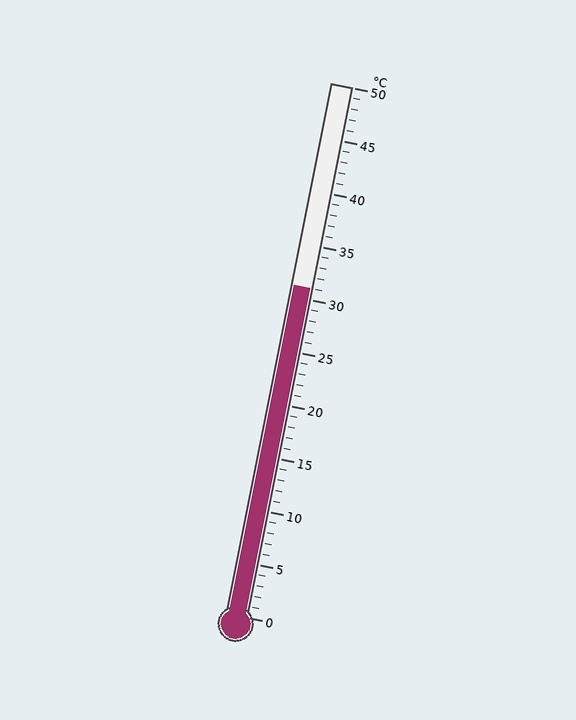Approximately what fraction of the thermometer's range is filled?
The thermometer is filled to approximately 60% of its range.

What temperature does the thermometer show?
The thermometer shows approximately 31°C.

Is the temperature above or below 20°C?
The temperature is above 20°C.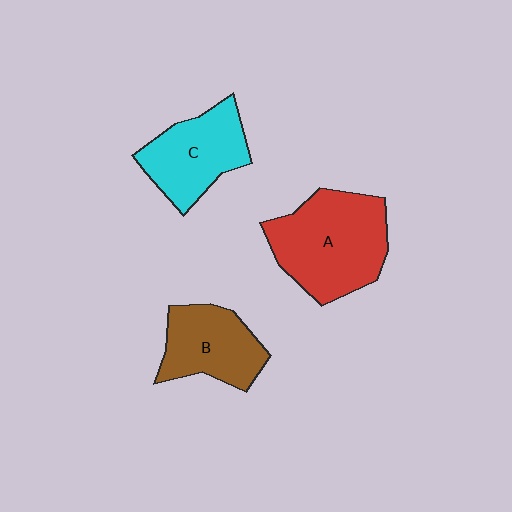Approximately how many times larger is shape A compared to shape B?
Approximately 1.5 times.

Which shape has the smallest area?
Shape B (brown).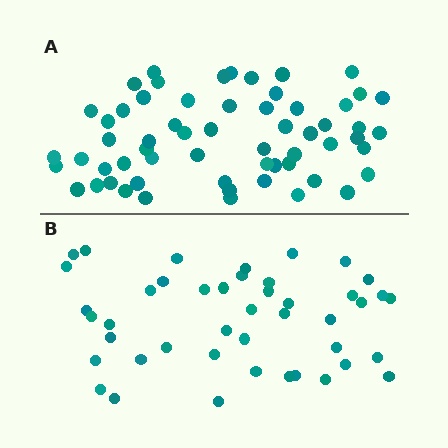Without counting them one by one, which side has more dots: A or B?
Region A (the top region) has more dots.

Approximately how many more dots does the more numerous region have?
Region A has approximately 15 more dots than region B.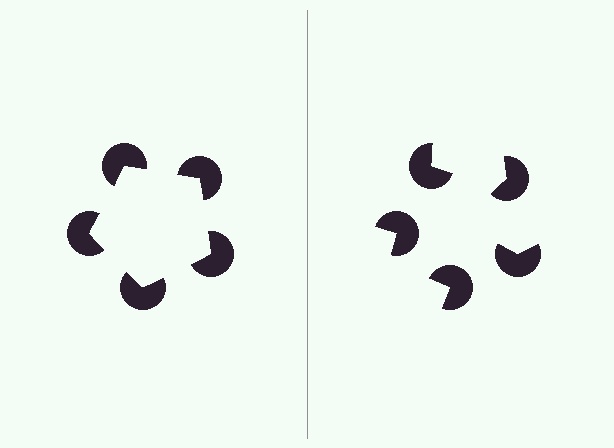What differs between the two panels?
The pac-man discs are positioned identically on both sides; only the wedge orientations differ. On the left they align to a pentagon; on the right they are misaligned.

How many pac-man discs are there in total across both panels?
10 — 5 on each side.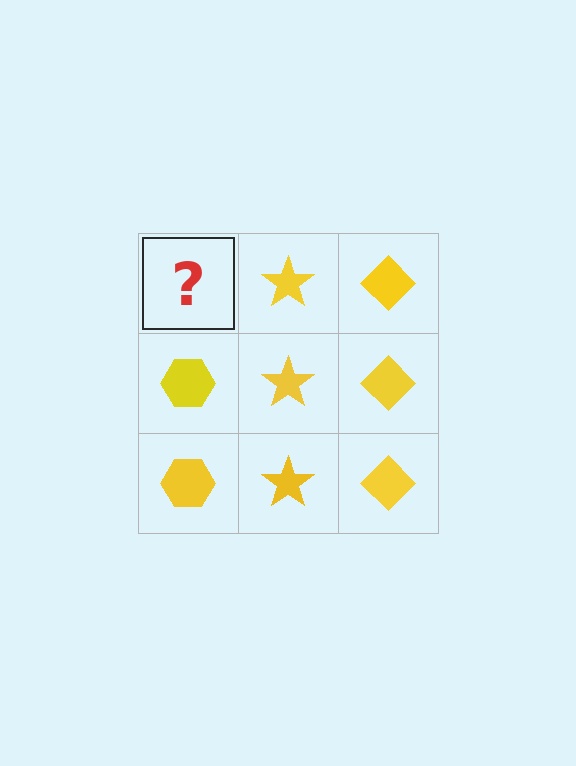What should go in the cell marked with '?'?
The missing cell should contain a yellow hexagon.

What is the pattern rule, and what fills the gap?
The rule is that each column has a consistent shape. The gap should be filled with a yellow hexagon.